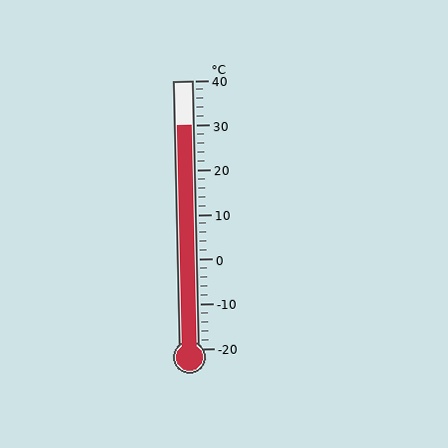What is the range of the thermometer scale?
The thermometer scale ranges from -20°C to 40°C.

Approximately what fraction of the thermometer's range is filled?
The thermometer is filled to approximately 85% of its range.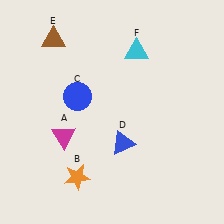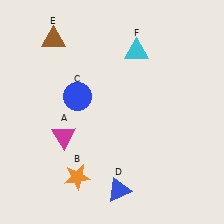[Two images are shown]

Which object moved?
The blue triangle (D) moved down.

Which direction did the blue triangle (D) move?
The blue triangle (D) moved down.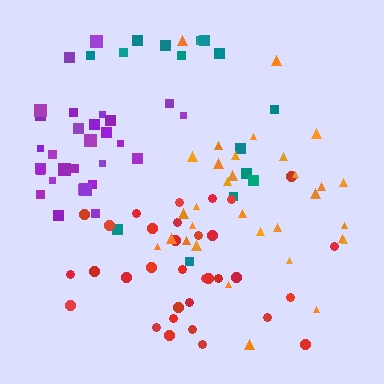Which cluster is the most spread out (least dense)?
Teal.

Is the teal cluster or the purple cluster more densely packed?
Purple.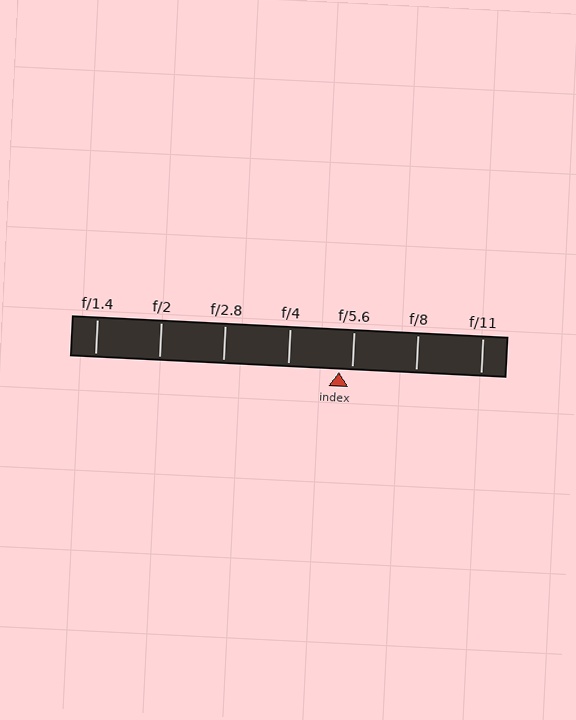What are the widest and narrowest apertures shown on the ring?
The widest aperture shown is f/1.4 and the narrowest is f/11.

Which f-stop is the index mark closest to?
The index mark is closest to f/5.6.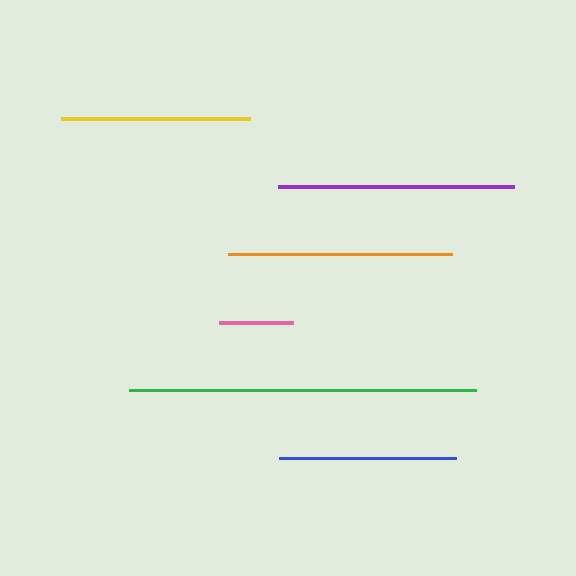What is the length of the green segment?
The green segment is approximately 347 pixels long.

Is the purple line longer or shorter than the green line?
The green line is longer than the purple line.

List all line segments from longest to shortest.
From longest to shortest: green, purple, orange, yellow, blue, pink.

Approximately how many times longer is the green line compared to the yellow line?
The green line is approximately 1.8 times the length of the yellow line.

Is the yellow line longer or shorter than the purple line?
The purple line is longer than the yellow line.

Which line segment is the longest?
The green line is the longest at approximately 347 pixels.